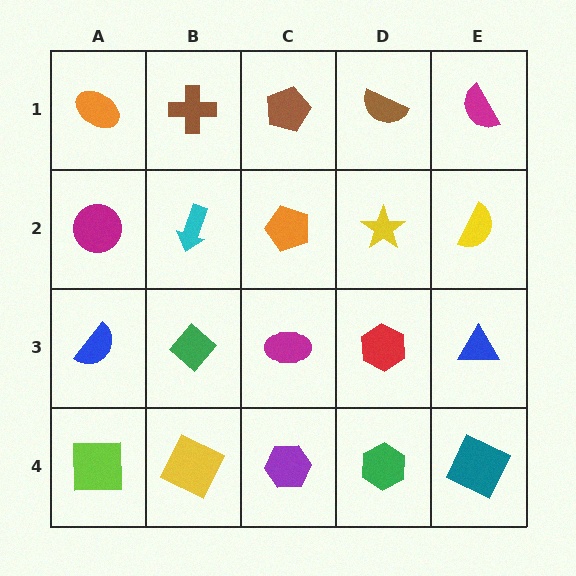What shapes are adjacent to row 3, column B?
A cyan arrow (row 2, column B), a yellow square (row 4, column B), a blue semicircle (row 3, column A), a magenta ellipse (row 3, column C).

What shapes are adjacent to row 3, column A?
A magenta circle (row 2, column A), a lime square (row 4, column A), a green diamond (row 3, column B).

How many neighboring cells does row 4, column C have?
3.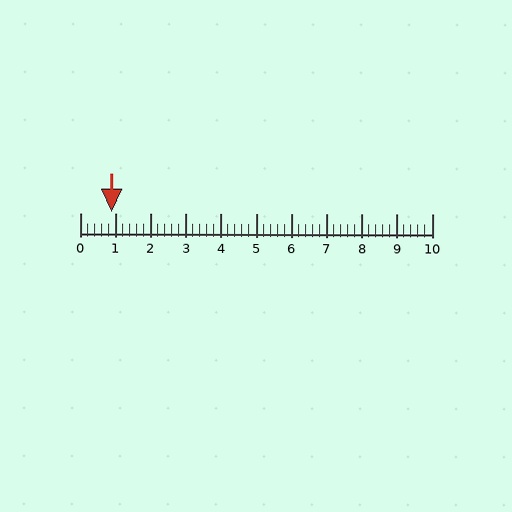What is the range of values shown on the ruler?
The ruler shows values from 0 to 10.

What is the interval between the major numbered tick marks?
The major tick marks are spaced 1 units apart.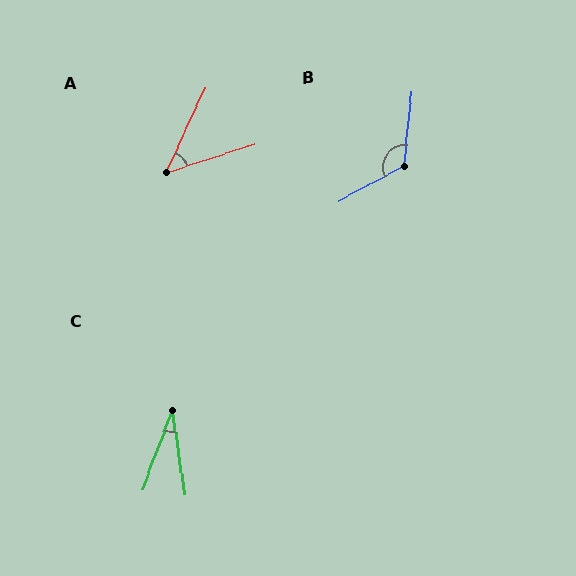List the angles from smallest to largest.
C (29°), A (47°), B (124°).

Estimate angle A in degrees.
Approximately 47 degrees.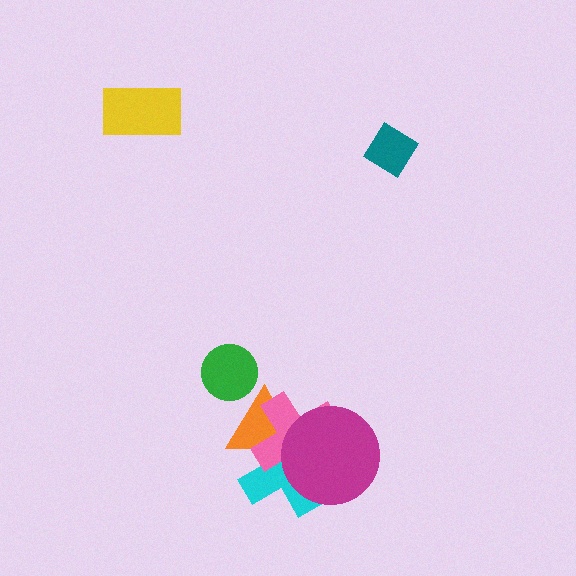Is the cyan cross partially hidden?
Yes, it is partially covered by another shape.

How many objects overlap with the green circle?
0 objects overlap with the green circle.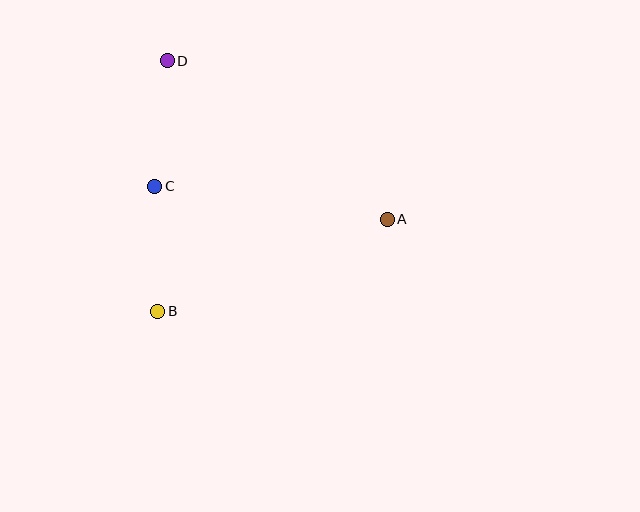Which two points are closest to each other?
Points B and C are closest to each other.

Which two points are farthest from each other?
Points A and D are farthest from each other.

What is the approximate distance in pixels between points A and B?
The distance between A and B is approximately 247 pixels.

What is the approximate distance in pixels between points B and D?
The distance between B and D is approximately 251 pixels.